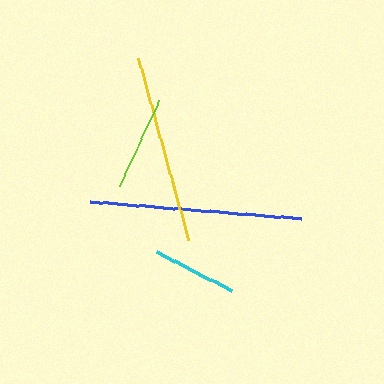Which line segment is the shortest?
The cyan line is the shortest at approximately 84 pixels.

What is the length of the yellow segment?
The yellow segment is approximately 188 pixels long.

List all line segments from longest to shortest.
From longest to shortest: blue, yellow, lime, cyan.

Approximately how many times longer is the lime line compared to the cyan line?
The lime line is approximately 1.1 times the length of the cyan line.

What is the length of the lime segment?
The lime segment is approximately 94 pixels long.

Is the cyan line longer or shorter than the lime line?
The lime line is longer than the cyan line.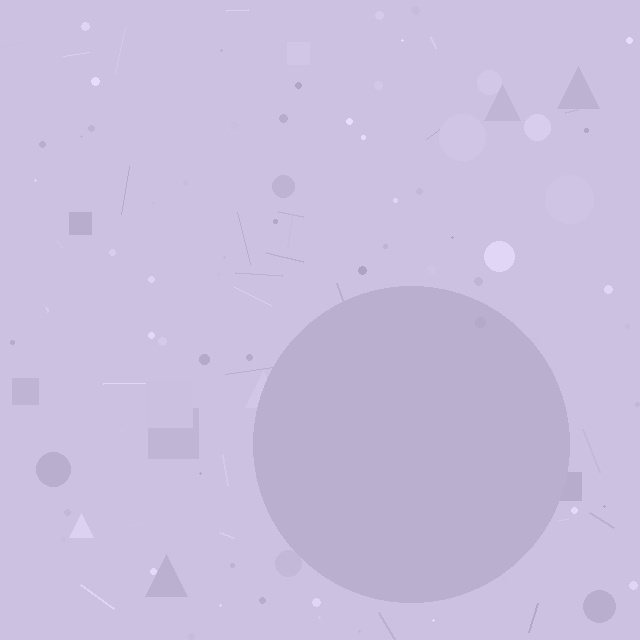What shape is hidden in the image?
A circle is hidden in the image.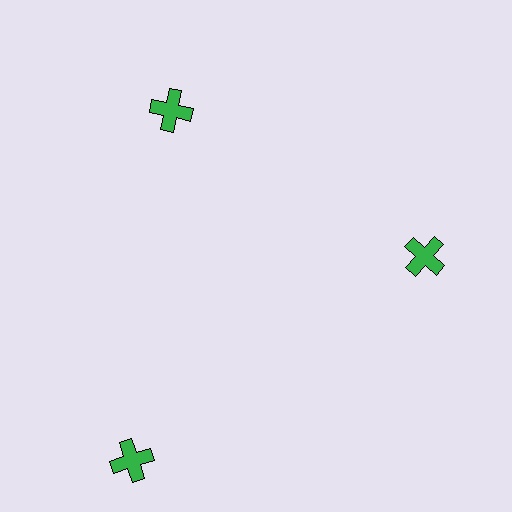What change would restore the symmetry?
The symmetry would be restored by moving it inward, back onto the ring so that all 3 crosses sit at equal angles and equal distance from the center.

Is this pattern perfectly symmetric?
No. The 3 green crosses are arranged in a ring, but one element near the 7 o'clock position is pushed outward from the center, breaking the 3-fold rotational symmetry.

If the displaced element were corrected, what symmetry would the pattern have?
It would have 3-fold rotational symmetry — the pattern would map onto itself every 120 degrees.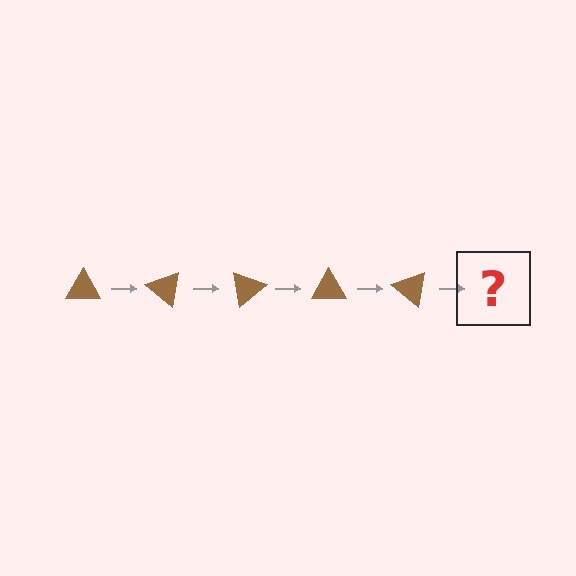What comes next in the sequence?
The next element should be a brown triangle rotated 200 degrees.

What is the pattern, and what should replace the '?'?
The pattern is that the triangle rotates 40 degrees each step. The '?' should be a brown triangle rotated 200 degrees.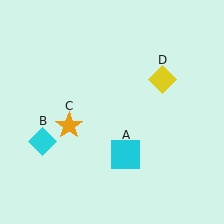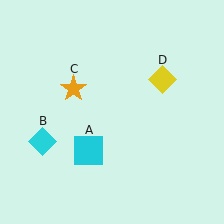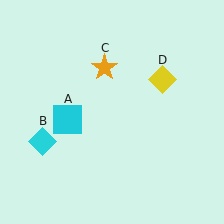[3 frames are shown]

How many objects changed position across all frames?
2 objects changed position: cyan square (object A), orange star (object C).